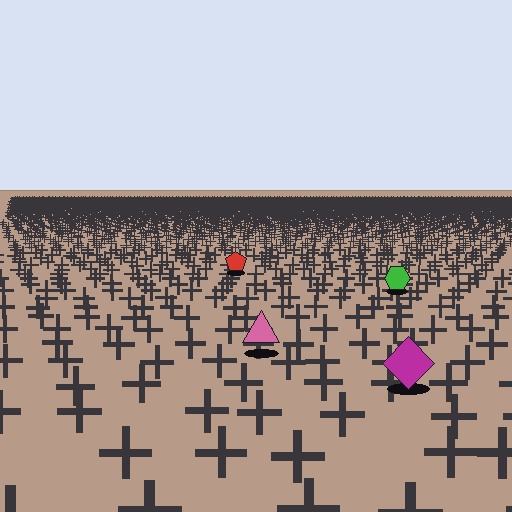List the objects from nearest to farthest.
From nearest to farthest: the magenta diamond, the pink triangle, the green hexagon, the red pentagon.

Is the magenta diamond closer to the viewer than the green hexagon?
Yes. The magenta diamond is closer — you can tell from the texture gradient: the ground texture is coarser near it.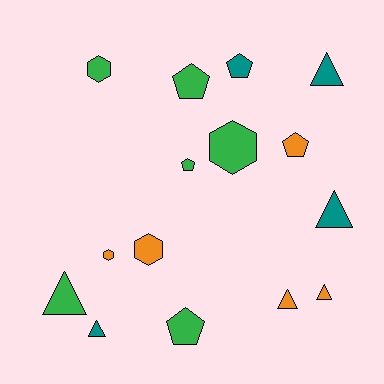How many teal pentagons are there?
There is 1 teal pentagon.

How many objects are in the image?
There are 15 objects.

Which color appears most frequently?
Green, with 6 objects.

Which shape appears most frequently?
Triangle, with 6 objects.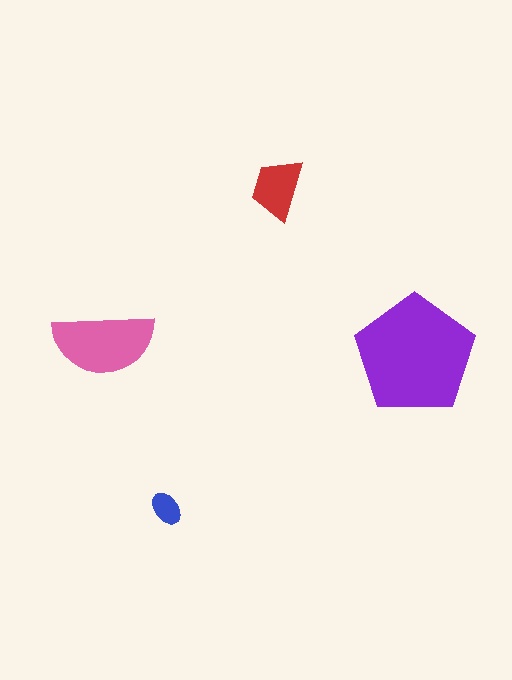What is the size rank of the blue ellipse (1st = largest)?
4th.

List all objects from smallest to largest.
The blue ellipse, the red trapezoid, the pink semicircle, the purple pentagon.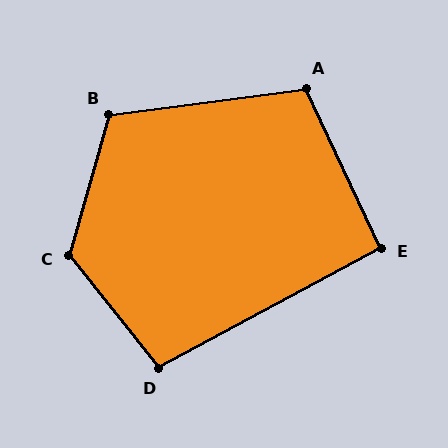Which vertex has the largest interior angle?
C, at approximately 125 degrees.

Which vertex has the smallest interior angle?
E, at approximately 93 degrees.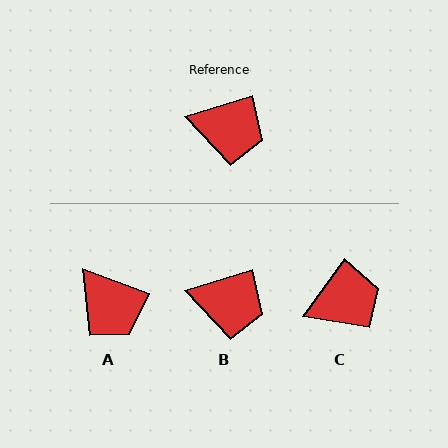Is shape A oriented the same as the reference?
No, it is off by about 38 degrees.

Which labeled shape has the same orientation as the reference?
B.